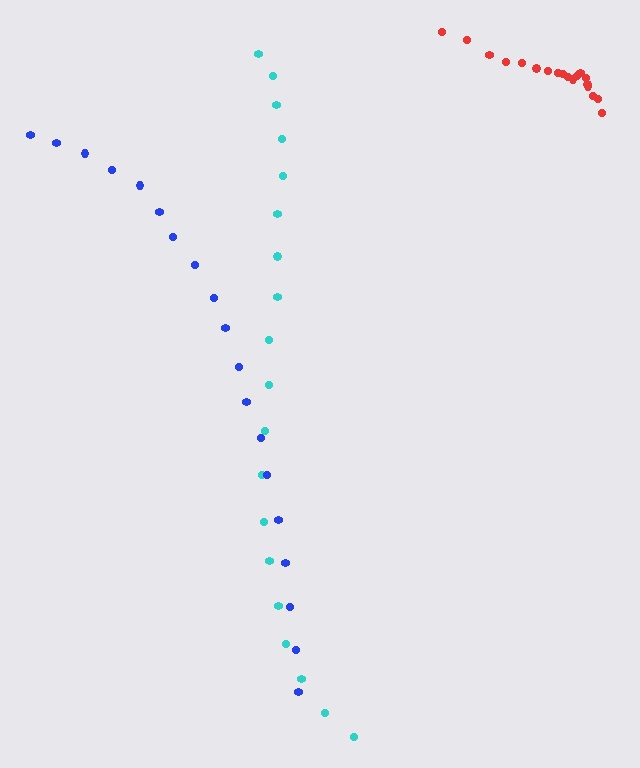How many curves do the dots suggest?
There are 3 distinct paths.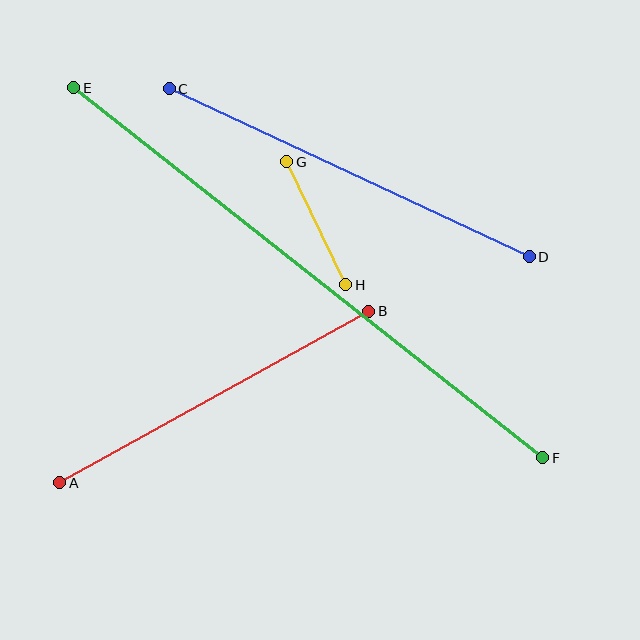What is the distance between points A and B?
The distance is approximately 354 pixels.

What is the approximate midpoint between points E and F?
The midpoint is at approximately (308, 273) pixels.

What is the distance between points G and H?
The distance is approximately 136 pixels.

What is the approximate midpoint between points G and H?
The midpoint is at approximately (316, 223) pixels.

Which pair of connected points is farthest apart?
Points E and F are farthest apart.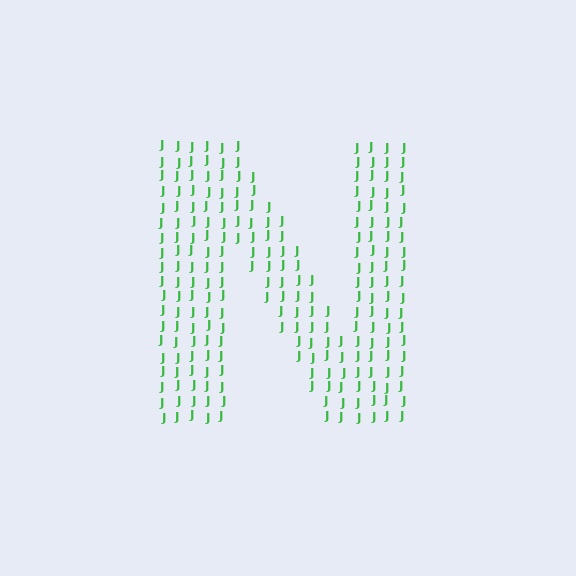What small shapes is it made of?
It is made of small letter J's.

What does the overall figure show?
The overall figure shows the letter N.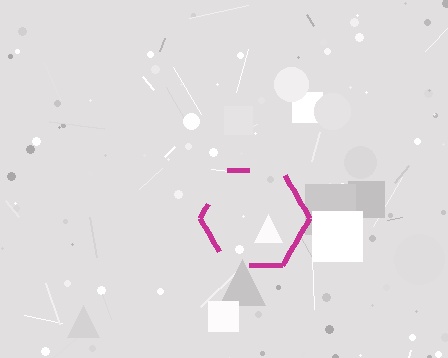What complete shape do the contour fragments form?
The contour fragments form a hexagon.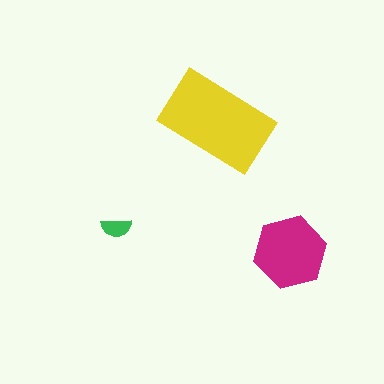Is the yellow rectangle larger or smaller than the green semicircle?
Larger.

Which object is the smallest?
The green semicircle.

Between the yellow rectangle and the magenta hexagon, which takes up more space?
The yellow rectangle.